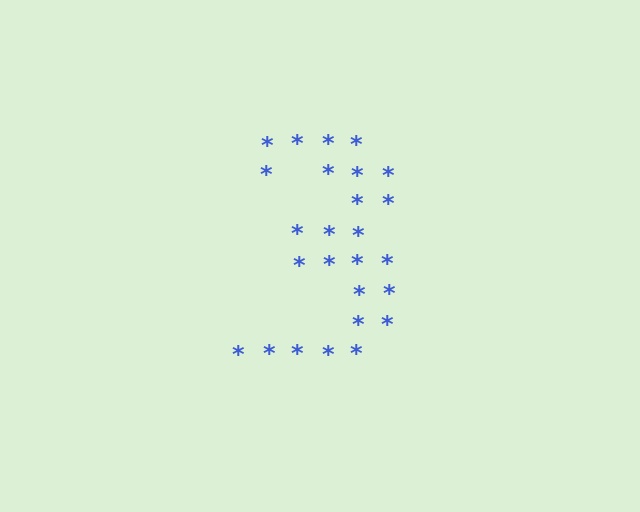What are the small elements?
The small elements are asterisks.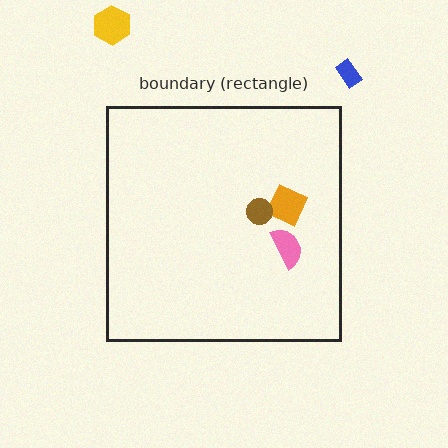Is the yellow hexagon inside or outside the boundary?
Outside.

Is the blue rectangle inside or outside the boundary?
Outside.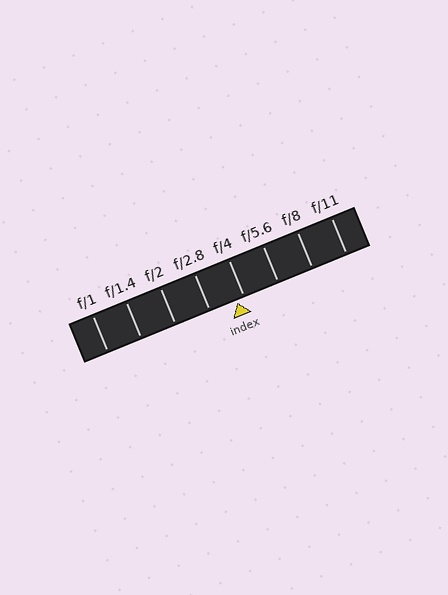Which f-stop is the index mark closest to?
The index mark is closest to f/4.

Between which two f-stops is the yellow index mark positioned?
The index mark is between f/2.8 and f/4.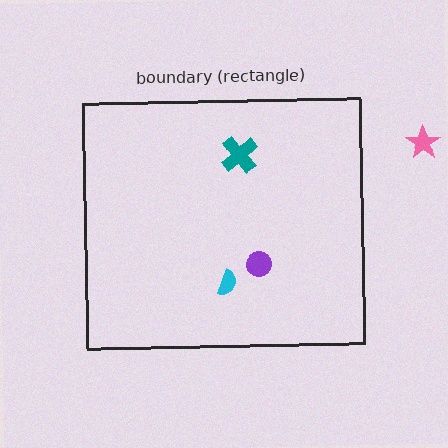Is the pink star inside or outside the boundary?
Outside.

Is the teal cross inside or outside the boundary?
Inside.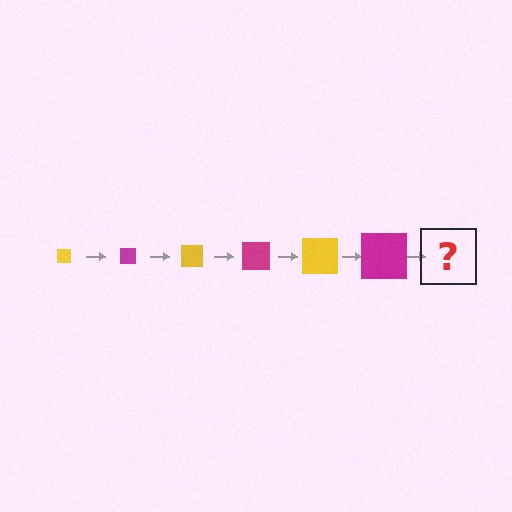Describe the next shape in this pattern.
It should be a yellow square, larger than the previous one.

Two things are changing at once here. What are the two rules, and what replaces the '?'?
The two rules are that the square grows larger each step and the color cycles through yellow and magenta. The '?' should be a yellow square, larger than the previous one.